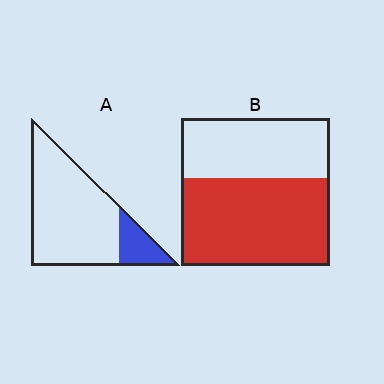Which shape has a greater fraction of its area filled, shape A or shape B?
Shape B.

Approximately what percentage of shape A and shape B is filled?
A is approximately 15% and B is approximately 60%.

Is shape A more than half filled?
No.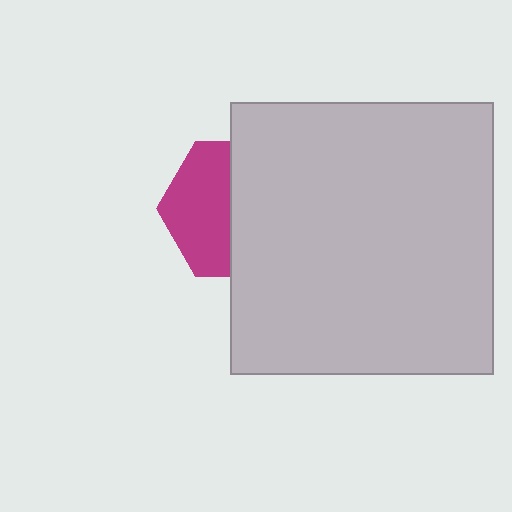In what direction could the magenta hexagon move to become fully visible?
The magenta hexagon could move left. That would shift it out from behind the light gray rectangle entirely.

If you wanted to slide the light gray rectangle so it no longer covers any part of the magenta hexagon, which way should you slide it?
Slide it right — that is the most direct way to separate the two shapes.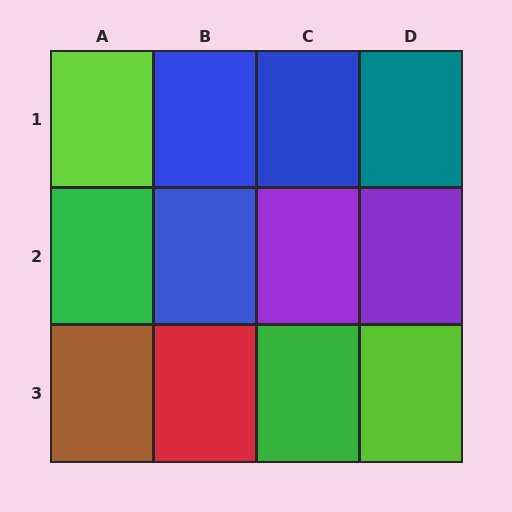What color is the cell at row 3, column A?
Brown.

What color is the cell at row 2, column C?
Purple.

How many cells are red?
1 cell is red.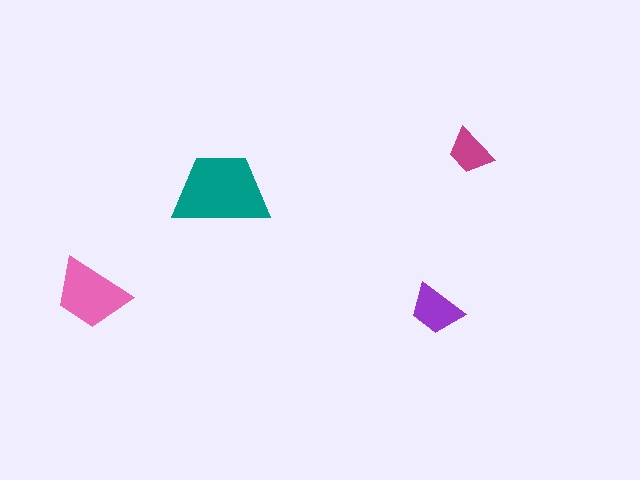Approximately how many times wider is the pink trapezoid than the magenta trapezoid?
About 1.5 times wider.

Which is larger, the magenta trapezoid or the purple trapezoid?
The purple one.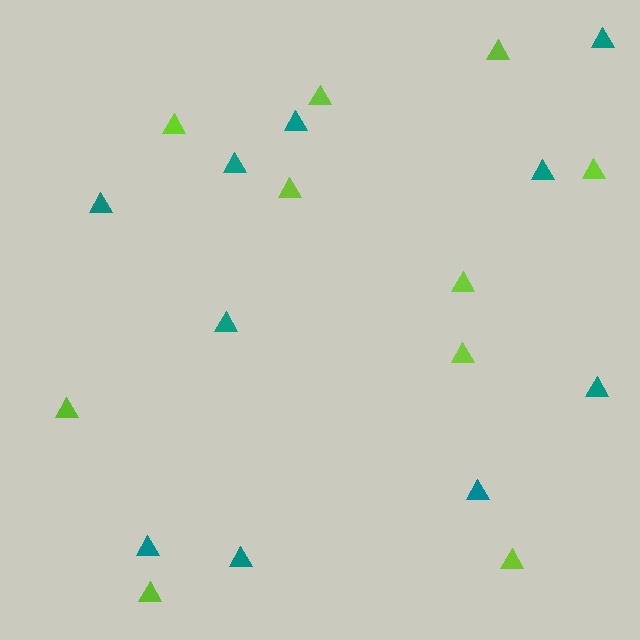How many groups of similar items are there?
There are 2 groups: one group of lime triangles (10) and one group of teal triangles (10).